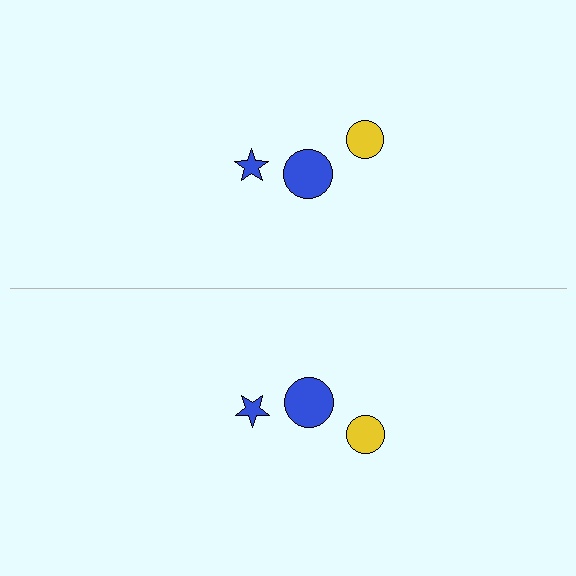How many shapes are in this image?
There are 6 shapes in this image.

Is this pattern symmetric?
Yes, this pattern has bilateral (reflection) symmetry.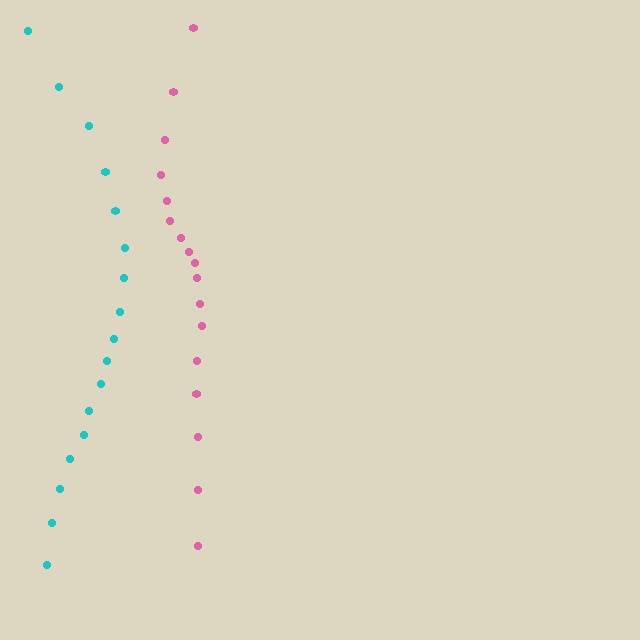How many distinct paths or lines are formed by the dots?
There are 2 distinct paths.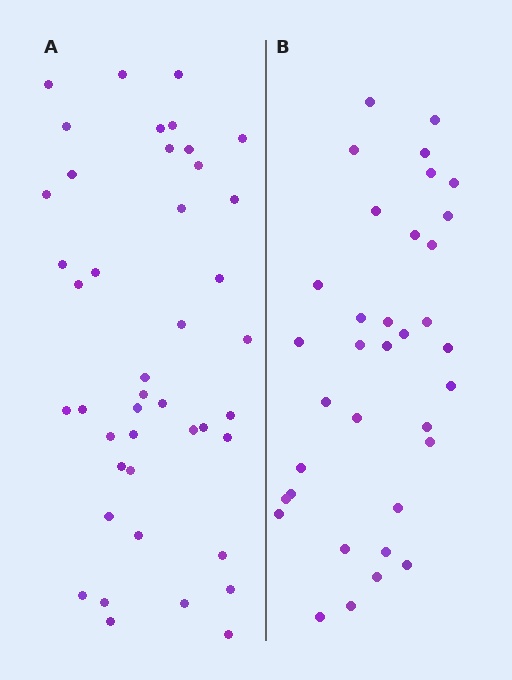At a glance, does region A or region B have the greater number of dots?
Region A (the left region) has more dots.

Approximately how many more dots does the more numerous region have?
Region A has roughly 8 or so more dots than region B.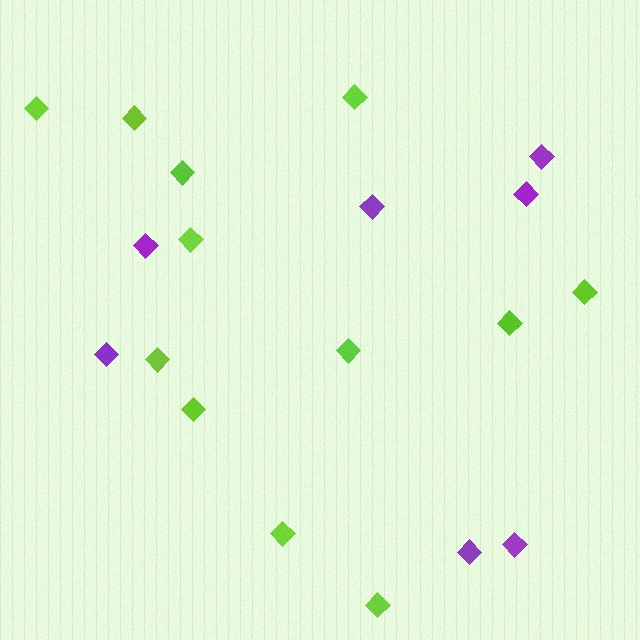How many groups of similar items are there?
There are 2 groups: one group of purple diamonds (7) and one group of lime diamonds (12).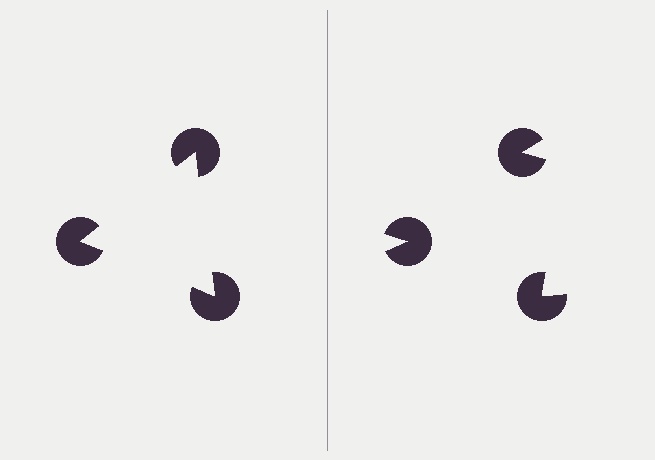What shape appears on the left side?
An illusory triangle.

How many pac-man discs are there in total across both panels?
6 — 3 on each side.